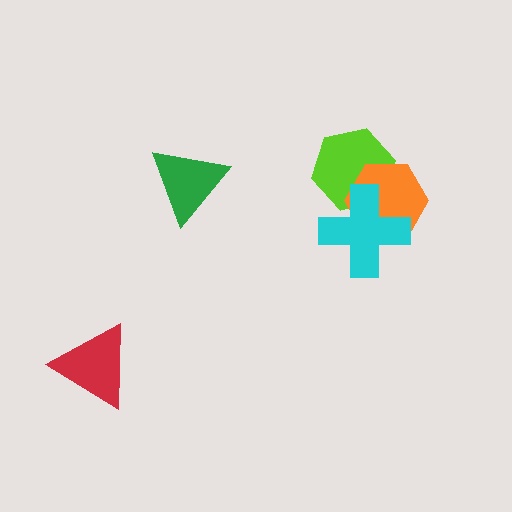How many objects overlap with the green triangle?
0 objects overlap with the green triangle.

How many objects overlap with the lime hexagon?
2 objects overlap with the lime hexagon.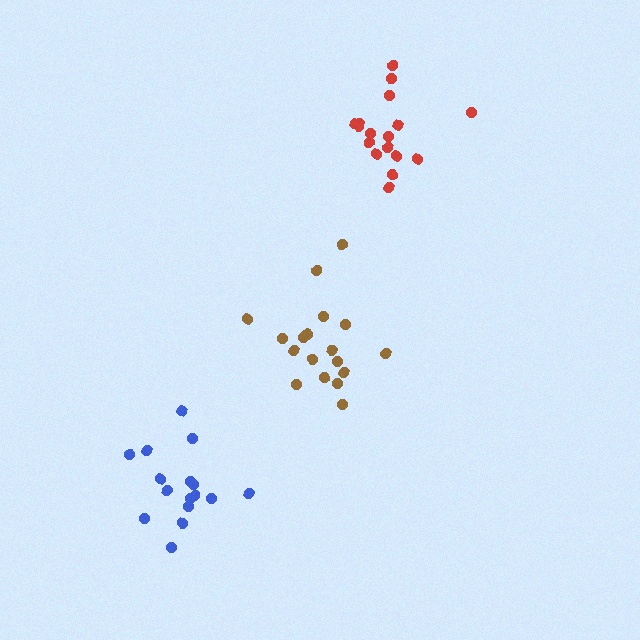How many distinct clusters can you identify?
There are 3 distinct clusters.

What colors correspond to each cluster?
The clusters are colored: brown, blue, red.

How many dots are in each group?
Group 1: 18 dots, Group 2: 16 dots, Group 3: 17 dots (51 total).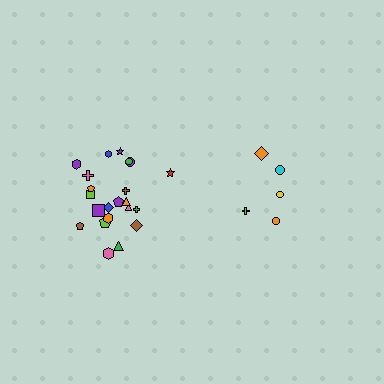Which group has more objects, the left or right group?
The left group.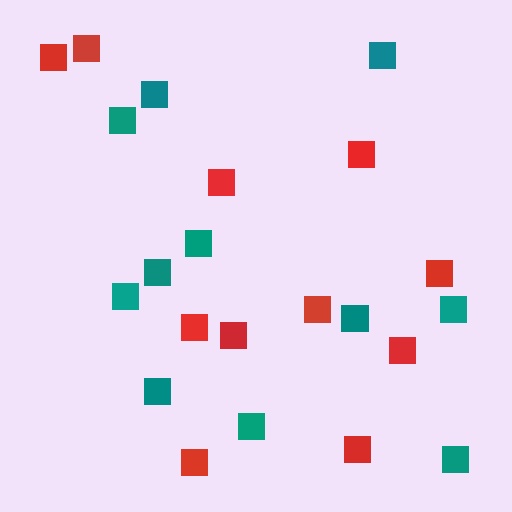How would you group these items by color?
There are 2 groups: one group of red squares (11) and one group of teal squares (11).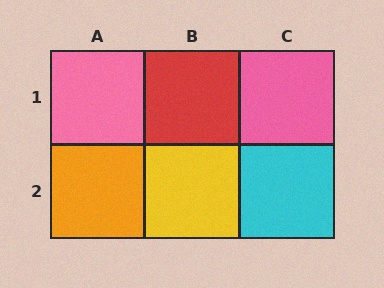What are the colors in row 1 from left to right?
Pink, red, pink.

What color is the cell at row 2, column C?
Cyan.